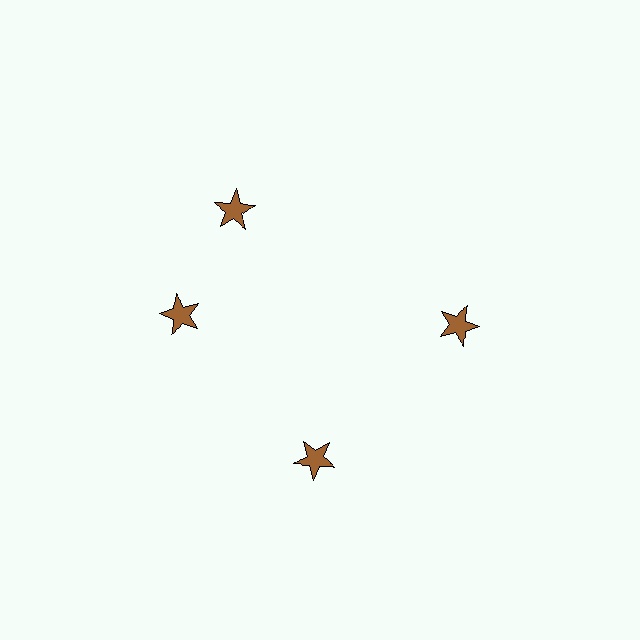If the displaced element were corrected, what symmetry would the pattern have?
It would have 4-fold rotational symmetry — the pattern would map onto itself every 90 degrees.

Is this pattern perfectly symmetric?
No. The 4 brown stars are arranged in a ring, but one element near the 12 o'clock position is rotated out of alignment along the ring, breaking the 4-fold rotational symmetry.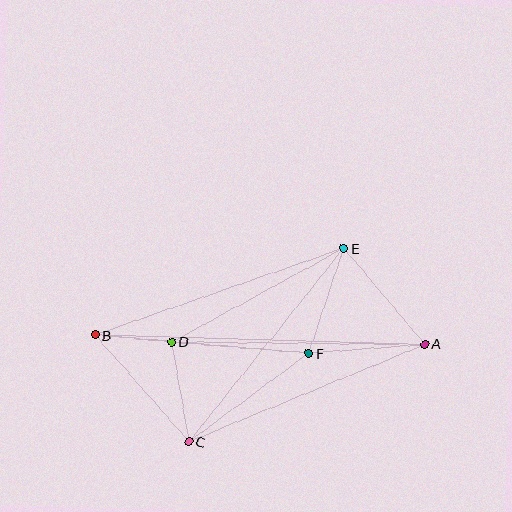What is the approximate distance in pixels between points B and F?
The distance between B and F is approximately 215 pixels.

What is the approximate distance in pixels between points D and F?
The distance between D and F is approximately 138 pixels.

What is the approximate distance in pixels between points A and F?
The distance between A and F is approximately 116 pixels.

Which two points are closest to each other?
Points B and D are closest to each other.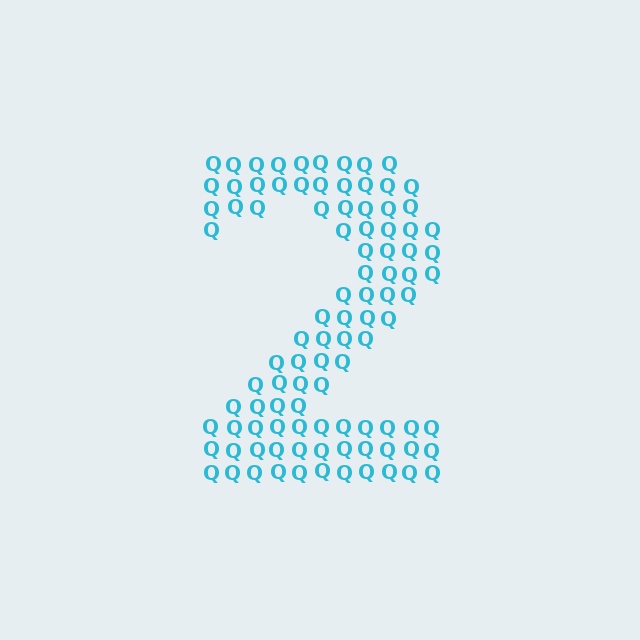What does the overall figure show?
The overall figure shows the digit 2.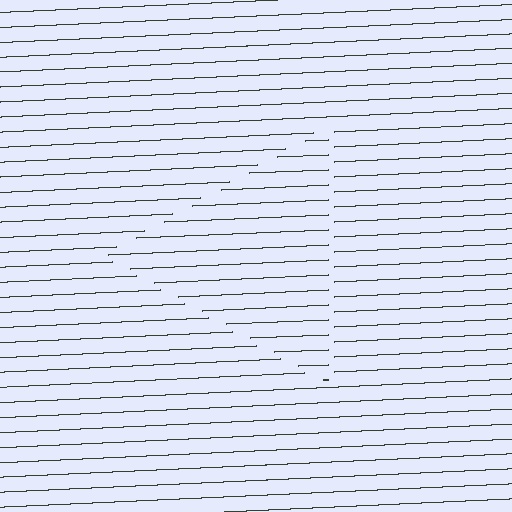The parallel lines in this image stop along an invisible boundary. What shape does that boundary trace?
An illusory triangle. The interior of the shape contains the same grating, shifted by half a period — the contour is defined by the phase discontinuity where line-ends from the inner and outer gratings abut.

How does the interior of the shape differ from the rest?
The interior of the shape contains the same grating, shifted by half a period — the contour is defined by the phase discontinuity where line-ends from the inner and outer gratings abut.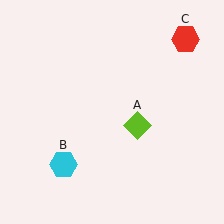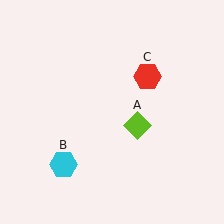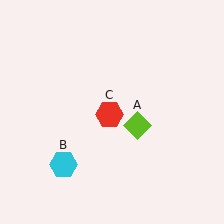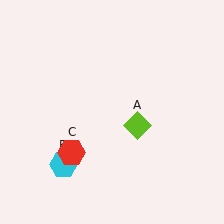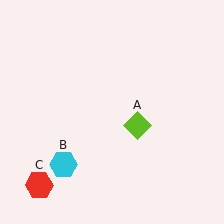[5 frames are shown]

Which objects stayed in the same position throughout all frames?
Lime diamond (object A) and cyan hexagon (object B) remained stationary.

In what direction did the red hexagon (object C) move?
The red hexagon (object C) moved down and to the left.